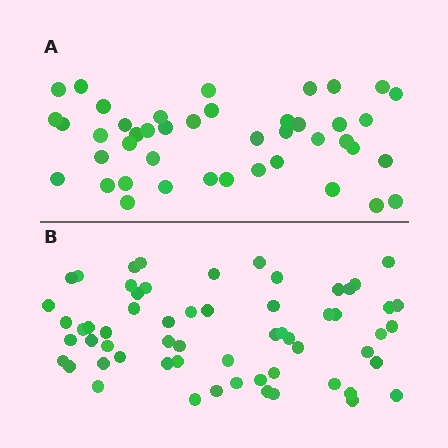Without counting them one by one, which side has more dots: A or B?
Region B (the bottom region) has more dots.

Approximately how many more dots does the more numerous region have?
Region B has approximately 15 more dots than region A.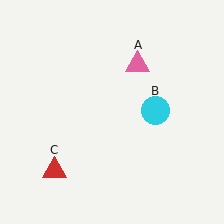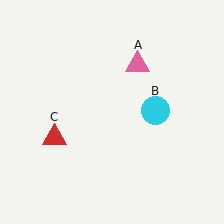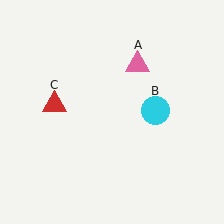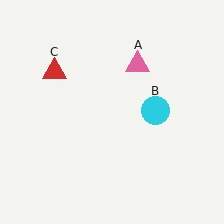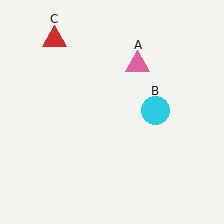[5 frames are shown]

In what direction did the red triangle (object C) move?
The red triangle (object C) moved up.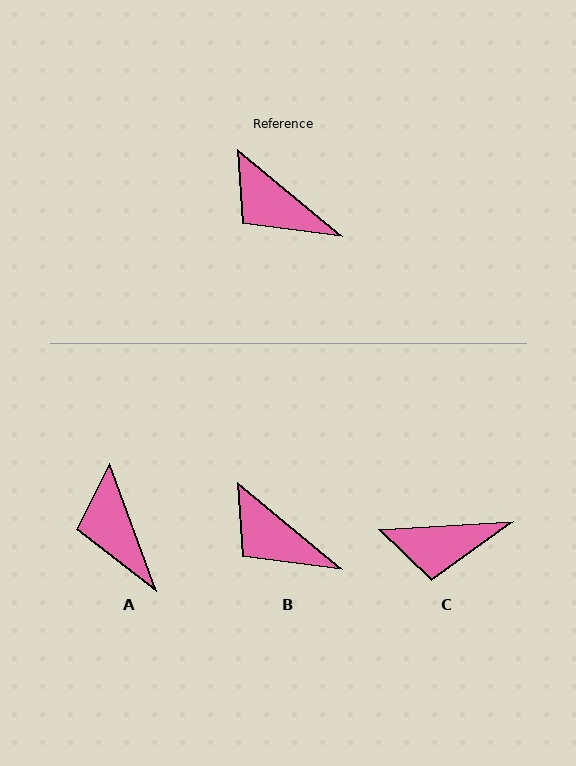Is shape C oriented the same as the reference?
No, it is off by about 43 degrees.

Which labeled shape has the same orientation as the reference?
B.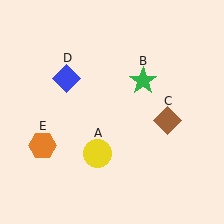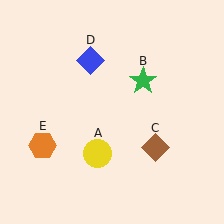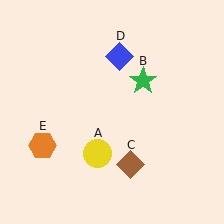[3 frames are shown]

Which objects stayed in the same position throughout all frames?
Yellow circle (object A) and green star (object B) and orange hexagon (object E) remained stationary.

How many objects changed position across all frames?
2 objects changed position: brown diamond (object C), blue diamond (object D).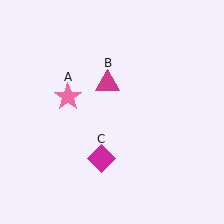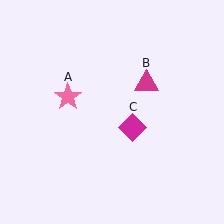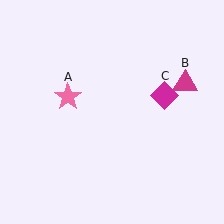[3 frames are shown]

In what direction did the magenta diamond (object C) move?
The magenta diamond (object C) moved up and to the right.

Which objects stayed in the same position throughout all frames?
Pink star (object A) remained stationary.